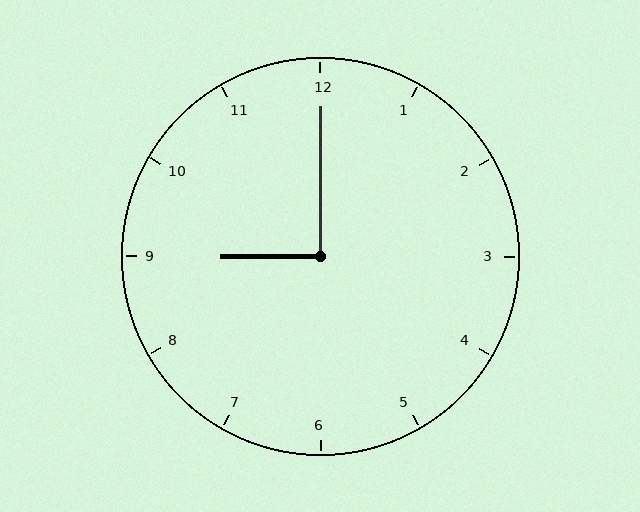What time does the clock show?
9:00.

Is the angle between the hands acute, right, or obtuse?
It is right.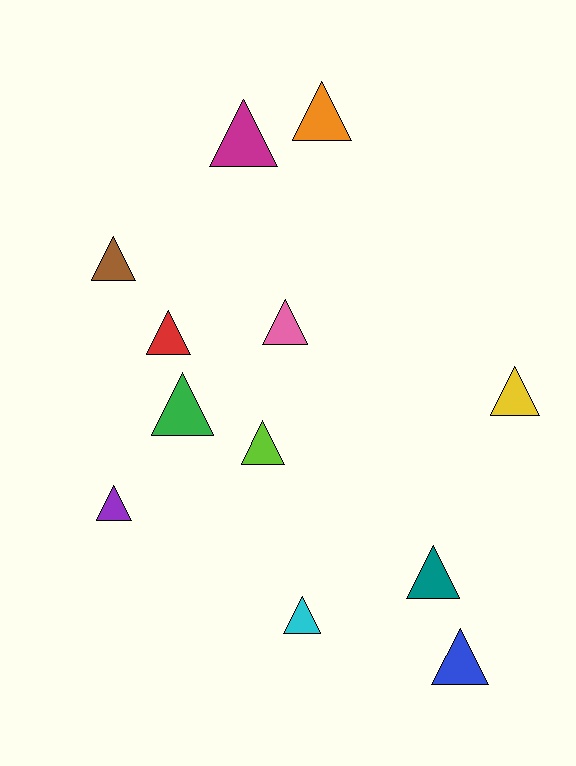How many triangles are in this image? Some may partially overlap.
There are 12 triangles.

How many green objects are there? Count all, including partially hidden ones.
There is 1 green object.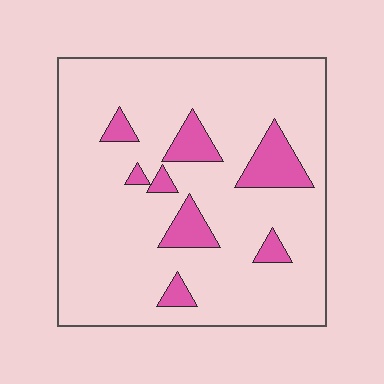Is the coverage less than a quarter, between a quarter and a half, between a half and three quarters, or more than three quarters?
Less than a quarter.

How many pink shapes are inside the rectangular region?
8.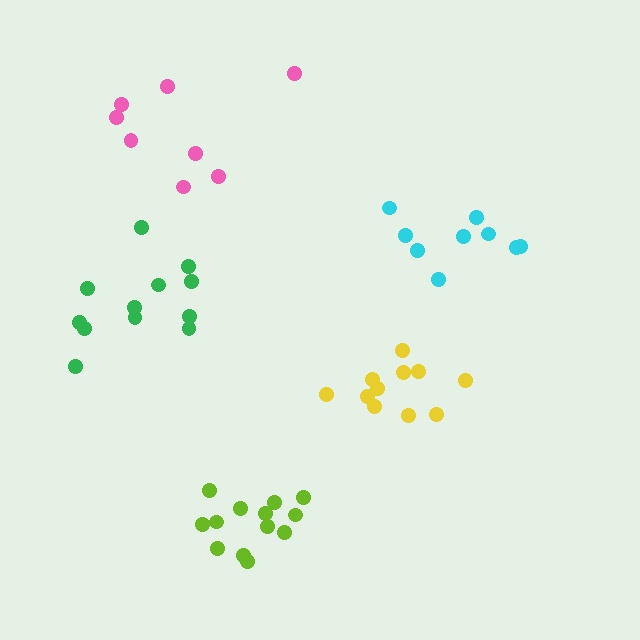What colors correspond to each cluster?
The clusters are colored: cyan, yellow, green, lime, pink.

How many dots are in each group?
Group 1: 9 dots, Group 2: 11 dots, Group 3: 12 dots, Group 4: 13 dots, Group 5: 8 dots (53 total).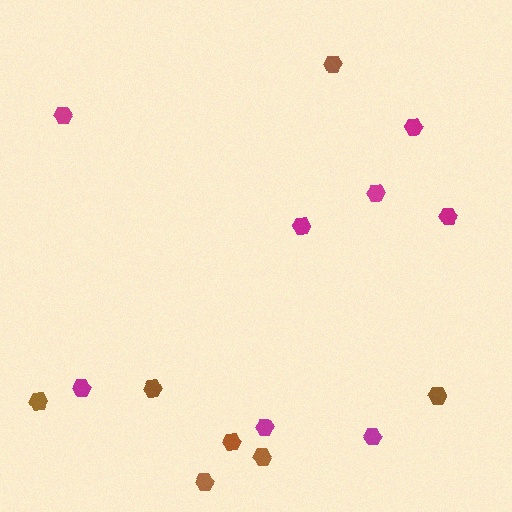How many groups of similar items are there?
There are 2 groups: one group of magenta hexagons (8) and one group of brown hexagons (7).